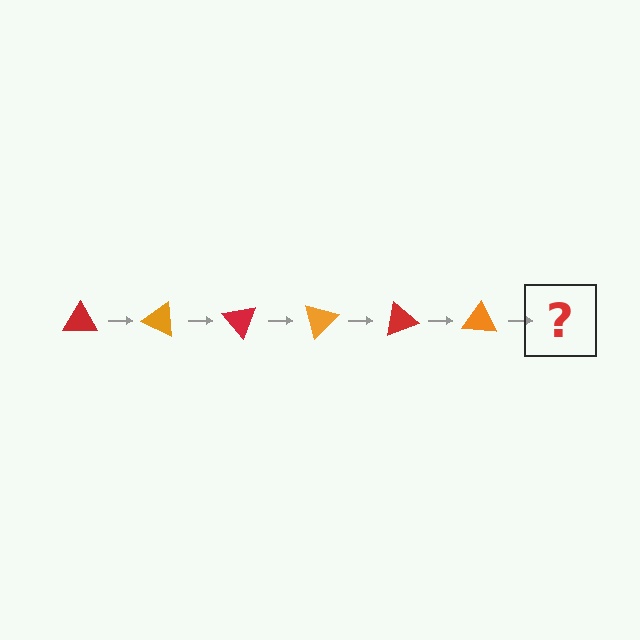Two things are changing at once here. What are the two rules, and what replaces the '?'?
The two rules are that it rotates 25 degrees each step and the color cycles through red and orange. The '?' should be a red triangle, rotated 150 degrees from the start.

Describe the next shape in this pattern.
It should be a red triangle, rotated 150 degrees from the start.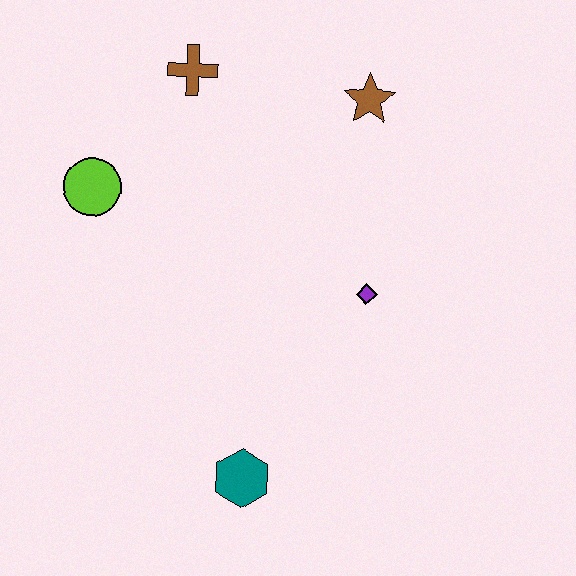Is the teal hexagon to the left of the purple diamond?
Yes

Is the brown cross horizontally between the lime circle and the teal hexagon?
Yes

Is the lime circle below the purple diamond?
No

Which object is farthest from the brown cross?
The teal hexagon is farthest from the brown cross.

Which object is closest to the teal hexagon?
The purple diamond is closest to the teal hexagon.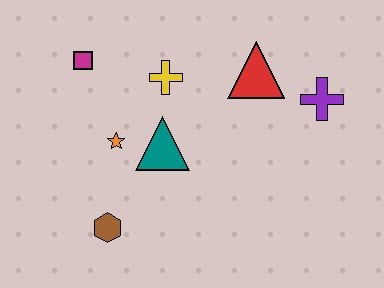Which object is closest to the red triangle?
The purple cross is closest to the red triangle.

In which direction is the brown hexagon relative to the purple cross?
The brown hexagon is to the left of the purple cross.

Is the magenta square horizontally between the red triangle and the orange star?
No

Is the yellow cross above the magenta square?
No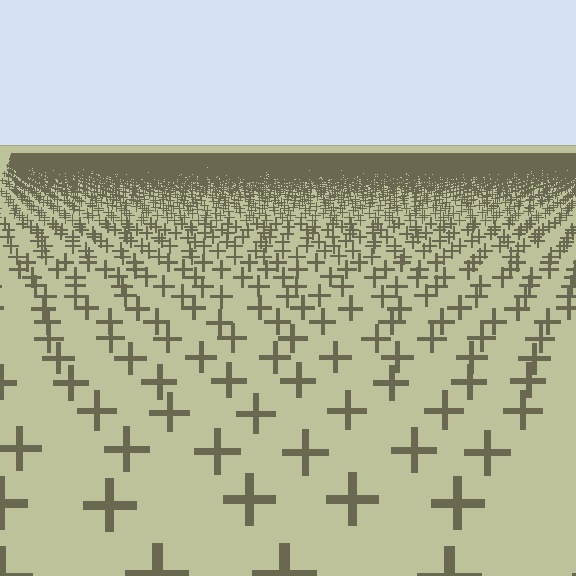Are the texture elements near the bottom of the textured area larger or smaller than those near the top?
Larger. Near the bottom, elements are closer to the viewer and appear at a bigger on-screen size.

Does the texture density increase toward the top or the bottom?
Density increases toward the top.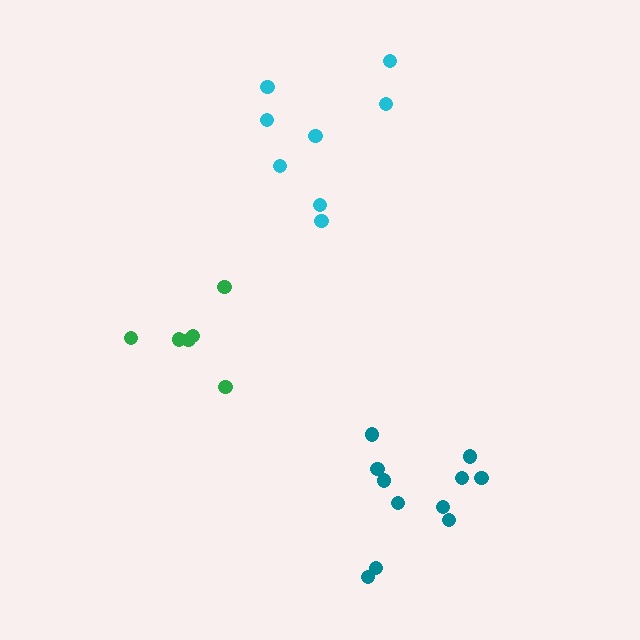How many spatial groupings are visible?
There are 3 spatial groupings.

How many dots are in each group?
Group 1: 8 dots, Group 2: 11 dots, Group 3: 6 dots (25 total).